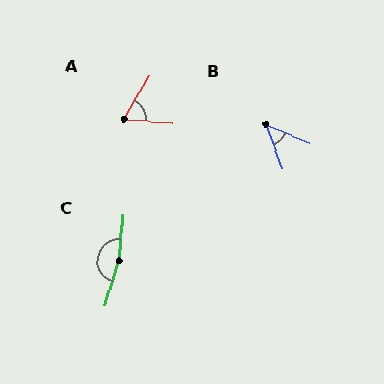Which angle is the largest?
C, at approximately 168 degrees.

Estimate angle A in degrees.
Approximately 63 degrees.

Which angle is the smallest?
B, at approximately 47 degrees.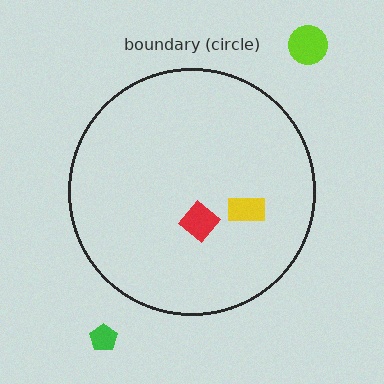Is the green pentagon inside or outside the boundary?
Outside.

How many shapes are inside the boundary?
2 inside, 2 outside.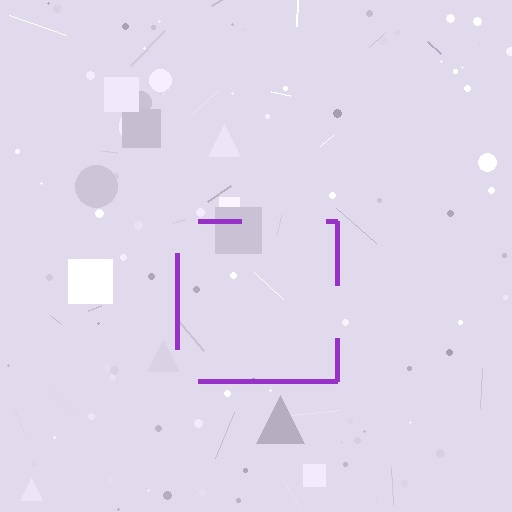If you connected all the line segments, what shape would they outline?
They would outline a square.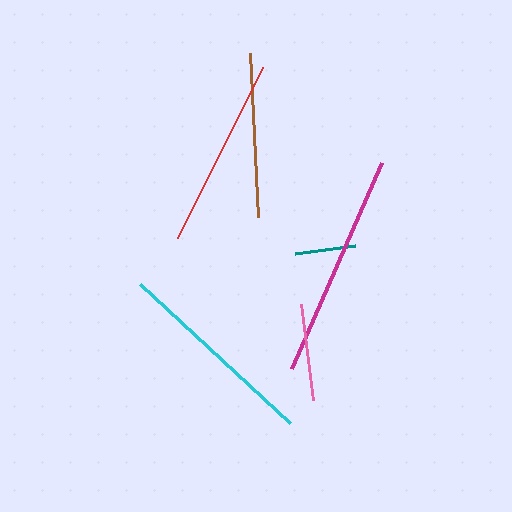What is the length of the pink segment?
The pink segment is approximately 96 pixels long.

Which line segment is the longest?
The magenta line is the longest at approximately 225 pixels.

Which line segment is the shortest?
The teal line is the shortest at approximately 61 pixels.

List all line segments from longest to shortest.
From longest to shortest: magenta, cyan, red, brown, pink, teal.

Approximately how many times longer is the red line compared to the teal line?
The red line is approximately 3.1 times the length of the teal line.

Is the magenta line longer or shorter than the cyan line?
The magenta line is longer than the cyan line.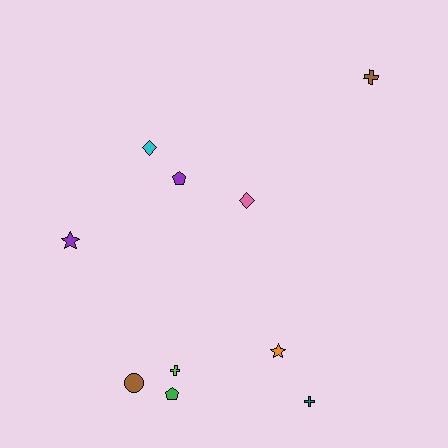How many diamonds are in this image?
There are 2 diamonds.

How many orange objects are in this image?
There is 1 orange object.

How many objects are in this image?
There are 10 objects.